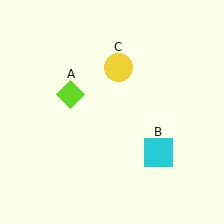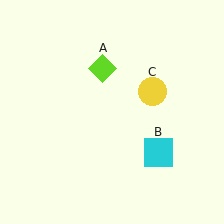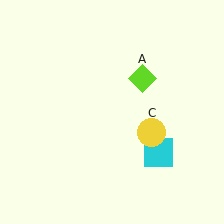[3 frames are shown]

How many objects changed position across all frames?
2 objects changed position: lime diamond (object A), yellow circle (object C).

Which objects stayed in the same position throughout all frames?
Cyan square (object B) remained stationary.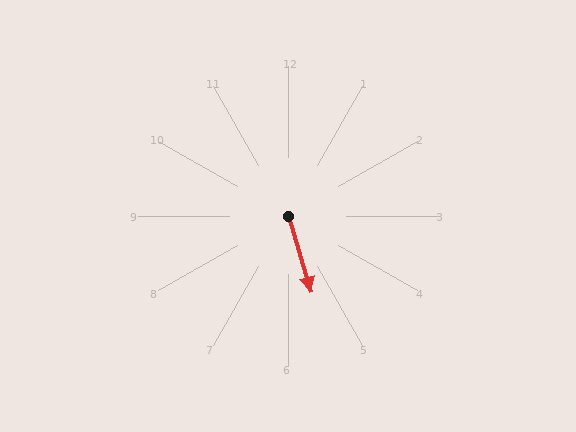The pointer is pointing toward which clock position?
Roughly 5 o'clock.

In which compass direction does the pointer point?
South.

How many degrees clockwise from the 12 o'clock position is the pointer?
Approximately 163 degrees.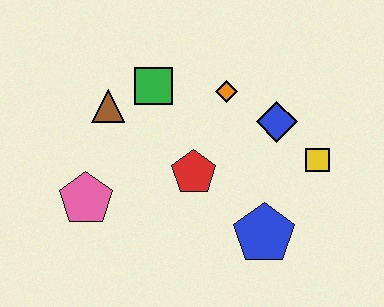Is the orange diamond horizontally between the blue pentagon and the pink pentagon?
Yes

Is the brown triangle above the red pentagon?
Yes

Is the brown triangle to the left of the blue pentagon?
Yes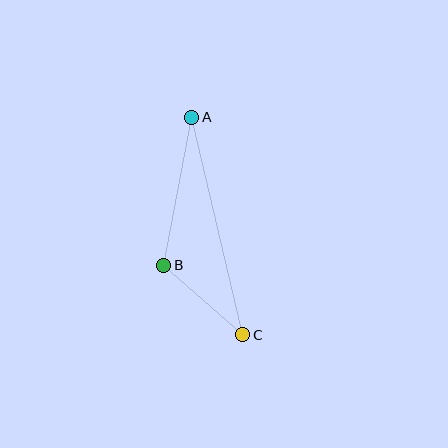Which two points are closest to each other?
Points B and C are closest to each other.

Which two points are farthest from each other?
Points A and C are farthest from each other.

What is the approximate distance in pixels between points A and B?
The distance between A and B is approximately 150 pixels.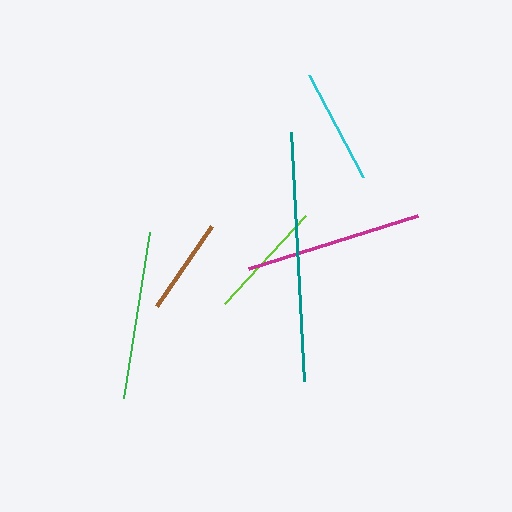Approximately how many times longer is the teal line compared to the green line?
The teal line is approximately 1.5 times the length of the green line.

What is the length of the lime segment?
The lime segment is approximately 119 pixels long.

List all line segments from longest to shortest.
From longest to shortest: teal, magenta, green, lime, cyan, brown.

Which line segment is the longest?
The teal line is the longest at approximately 250 pixels.